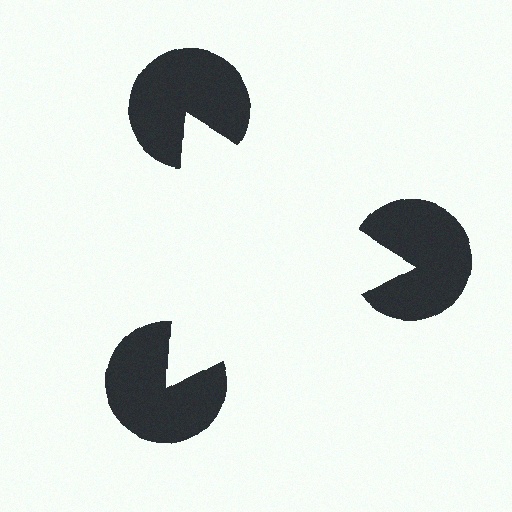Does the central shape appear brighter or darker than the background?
It typically appears slightly brighter than the background, even though no actual brightness change is drawn.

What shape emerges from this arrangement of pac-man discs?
An illusory triangle — its edges are inferred from the aligned wedge cuts in the pac-man discs, not physically drawn.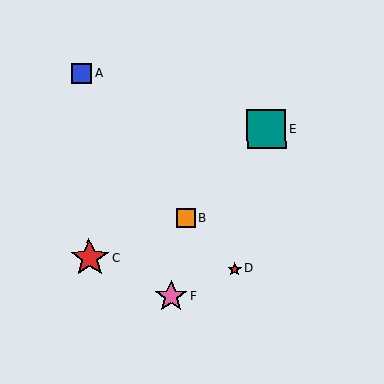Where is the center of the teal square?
The center of the teal square is at (266, 129).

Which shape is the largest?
The teal square (labeled E) is the largest.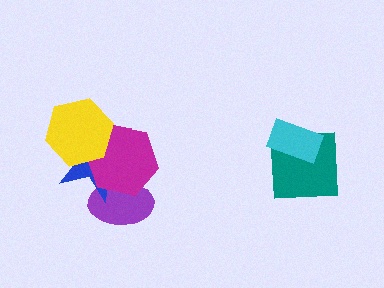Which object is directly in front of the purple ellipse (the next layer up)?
The blue star is directly in front of the purple ellipse.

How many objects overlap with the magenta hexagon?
3 objects overlap with the magenta hexagon.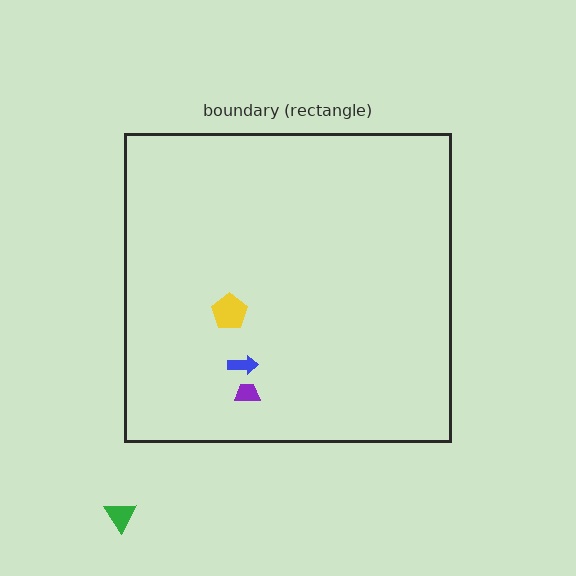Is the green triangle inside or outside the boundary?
Outside.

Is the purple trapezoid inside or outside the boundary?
Inside.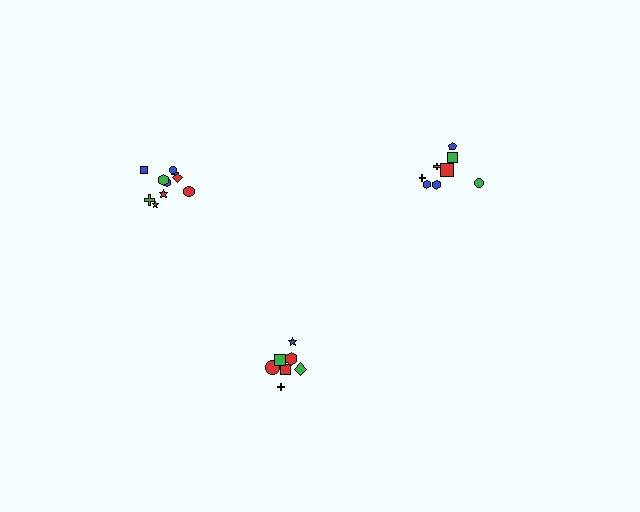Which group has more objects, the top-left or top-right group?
The top-left group.